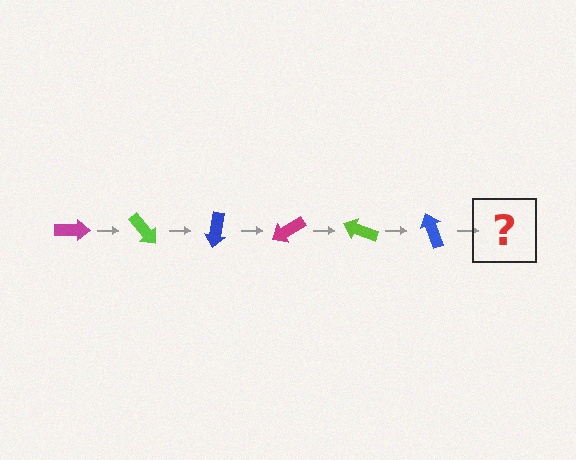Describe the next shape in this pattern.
It should be a magenta arrow, rotated 300 degrees from the start.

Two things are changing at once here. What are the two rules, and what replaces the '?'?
The two rules are that it rotates 50 degrees each step and the color cycles through magenta, lime, and blue. The '?' should be a magenta arrow, rotated 300 degrees from the start.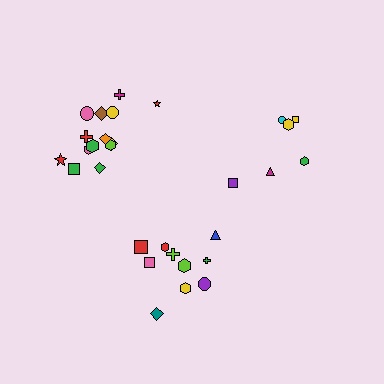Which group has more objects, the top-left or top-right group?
The top-left group.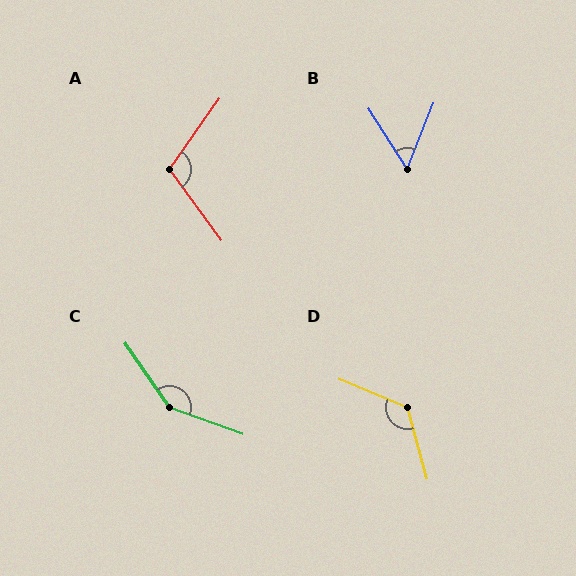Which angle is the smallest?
B, at approximately 54 degrees.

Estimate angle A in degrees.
Approximately 108 degrees.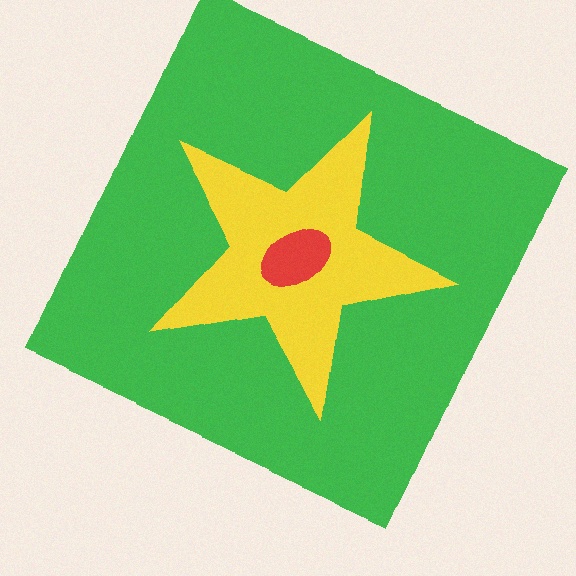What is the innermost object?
The red ellipse.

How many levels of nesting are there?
3.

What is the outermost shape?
The green square.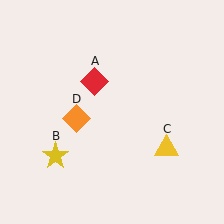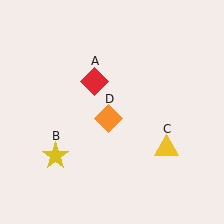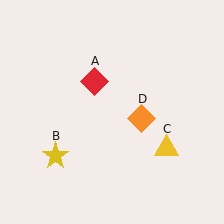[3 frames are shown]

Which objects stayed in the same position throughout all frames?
Red diamond (object A) and yellow star (object B) and yellow triangle (object C) remained stationary.